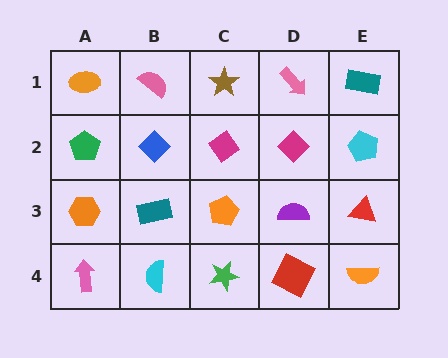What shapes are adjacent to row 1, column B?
A blue diamond (row 2, column B), an orange ellipse (row 1, column A), a brown star (row 1, column C).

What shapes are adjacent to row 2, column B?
A pink semicircle (row 1, column B), a teal rectangle (row 3, column B), a green pentagon (row 2, column A), a magenta diamond (row 2, column C).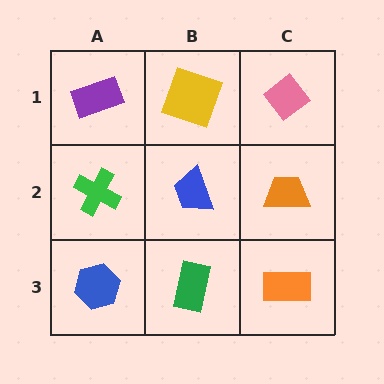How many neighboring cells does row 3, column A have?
2.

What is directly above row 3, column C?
An orange trapezoid.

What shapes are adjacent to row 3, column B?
A blue trapezoid (row 2, column B), a blue hexagon (row 3, column A), an orange rectangle (row 3, column C).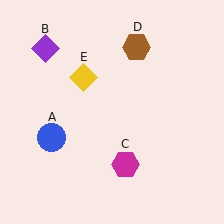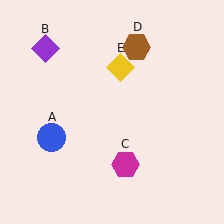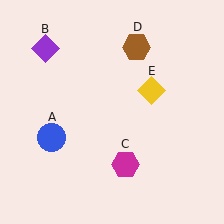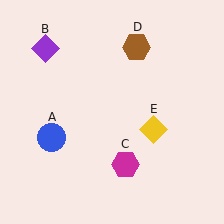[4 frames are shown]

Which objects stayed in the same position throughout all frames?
Blue circle (object A) and purple diamond (object B) and magenta hexagon (object C) and brown hexagon (object D) remained stationary.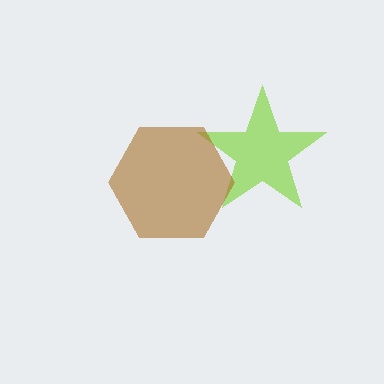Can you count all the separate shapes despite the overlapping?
Yes, there are 2 separate shapes.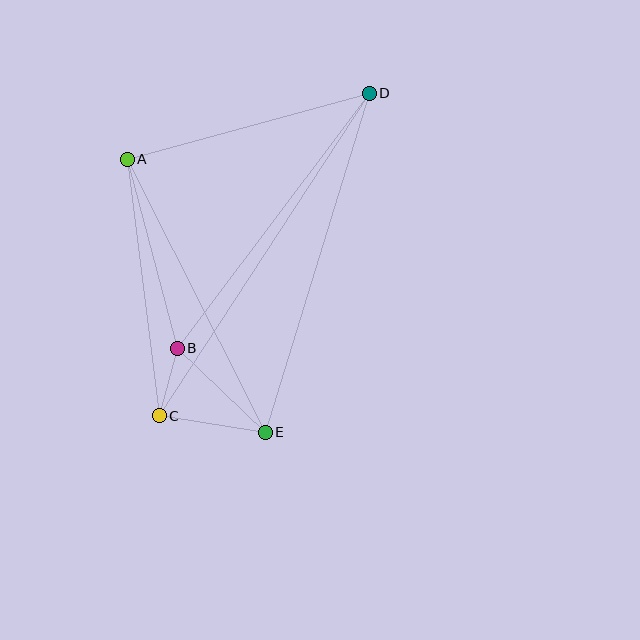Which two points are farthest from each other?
Points C and D are farthest from each other.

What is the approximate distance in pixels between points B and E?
The distance between B and E is approximately 122 pixels.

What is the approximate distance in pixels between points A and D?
The distance between A and D is approximately 251 pixels.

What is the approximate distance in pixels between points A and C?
The distance between A and C is approximately 259 pixels.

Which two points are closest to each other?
Points B and C are closest to each other.